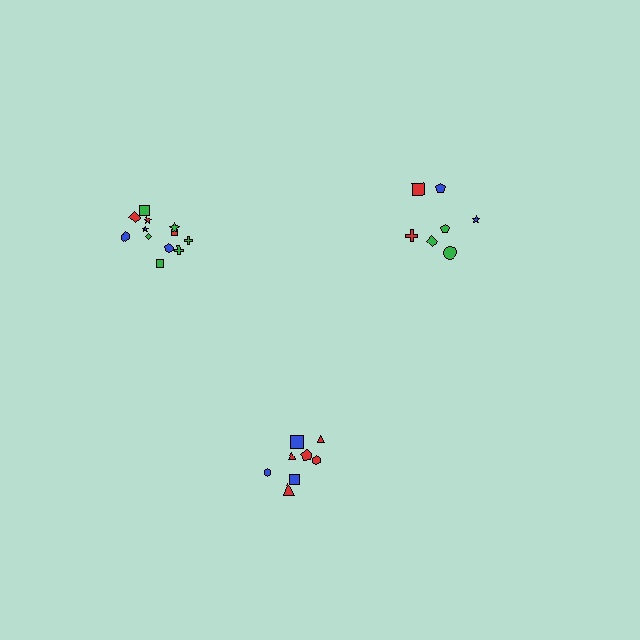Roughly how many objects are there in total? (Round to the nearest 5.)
Roughly 25 objects in total.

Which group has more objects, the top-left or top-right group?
The top-left group.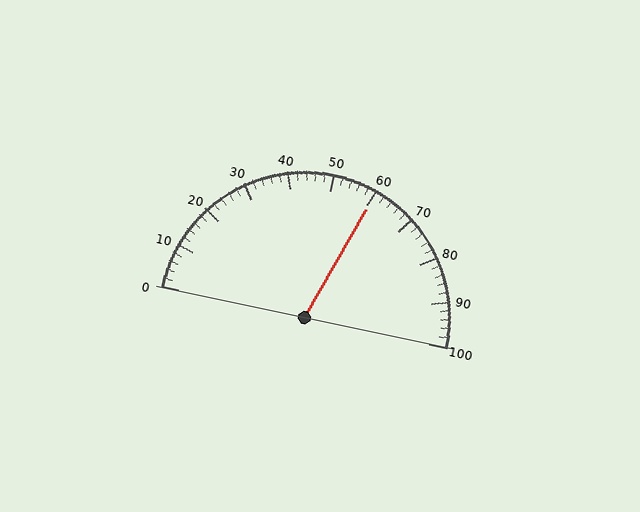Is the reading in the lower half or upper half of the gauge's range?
The reading is in the upper half of the range (0 to 100).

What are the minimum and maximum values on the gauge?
The gauge ranges from 0 to 100.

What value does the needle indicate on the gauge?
The needle indicates approximately 60.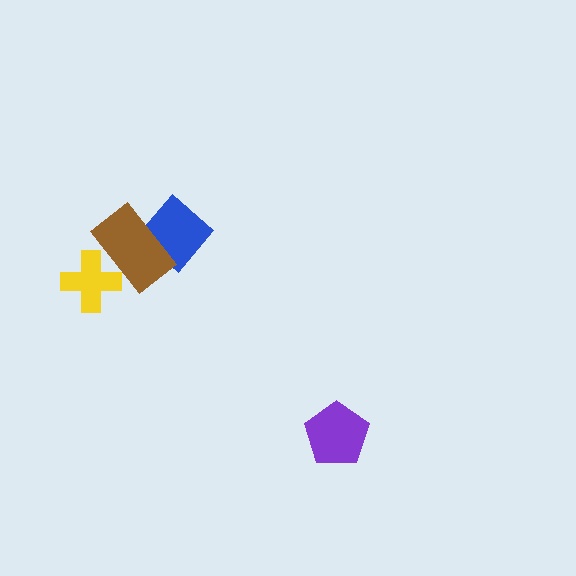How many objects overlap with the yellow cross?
1 object overlaps with the yellow cross.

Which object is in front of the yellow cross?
The brown rectangle is in front of the yellow cross.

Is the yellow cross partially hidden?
Yes, it is partially covered by another shape.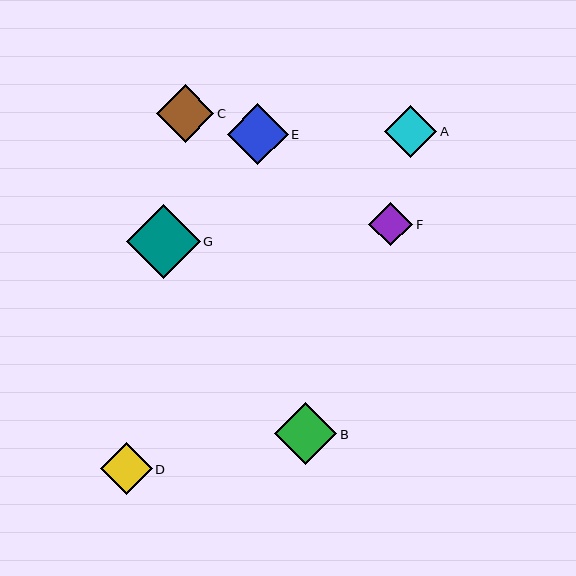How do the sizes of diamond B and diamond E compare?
Diamond B and diamond E are approximately the same size.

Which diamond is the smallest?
Diamond F is the smallest with a size of approximately 44 pixels.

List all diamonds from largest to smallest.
From largest to smallest: G, B, E, C, A, D, F.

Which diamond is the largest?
Diamond G is the largest with a size of approximately 74 pixels.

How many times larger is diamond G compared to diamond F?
Diamond G is approximately 1.7 times the size of diamond F.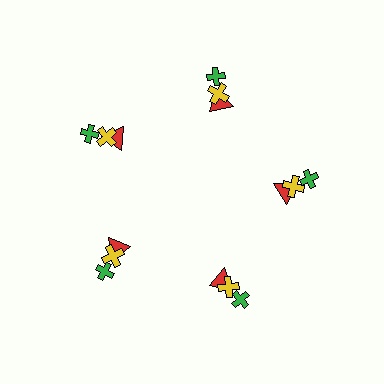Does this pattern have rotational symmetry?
Yes, this pattern has 5-fold rotational symmetry. It looks the same after rotating 72 degrees around the center.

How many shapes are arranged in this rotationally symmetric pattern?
There are 15 shapes, arranged in 5 groups of 3.